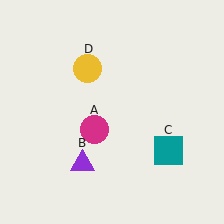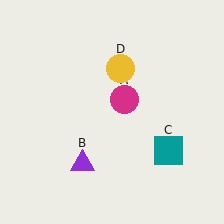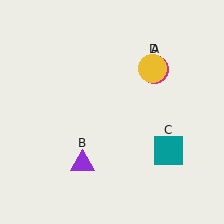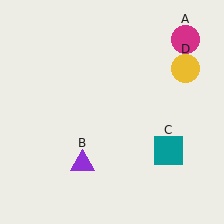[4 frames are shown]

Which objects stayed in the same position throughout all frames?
Purple triangle (object B) and teal square (object C) remained stationary.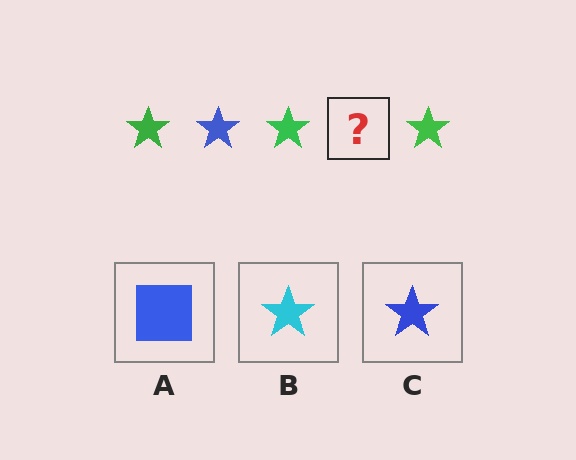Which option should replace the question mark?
Option C.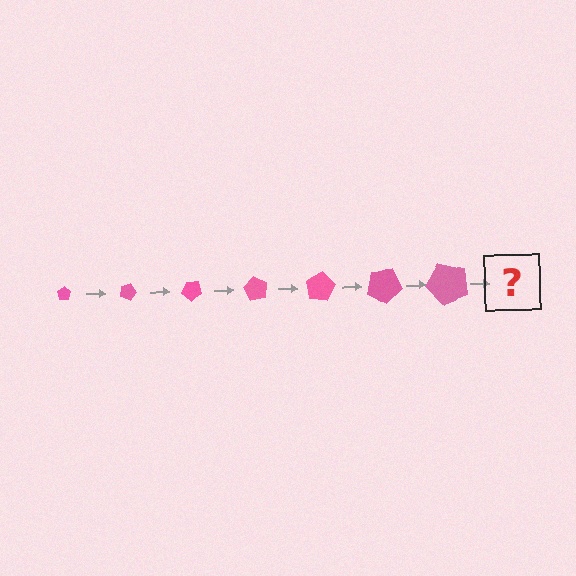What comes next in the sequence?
The next element should be a pentagon, larger than the previous one and rotated 140 degrees from the start.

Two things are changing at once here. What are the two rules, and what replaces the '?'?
The two rules are that the pentagon grows larger each step and it rotates 20 degrees each step. The '?' should be a pentagon, larger than the previous one and rotated 140 degrees from the start.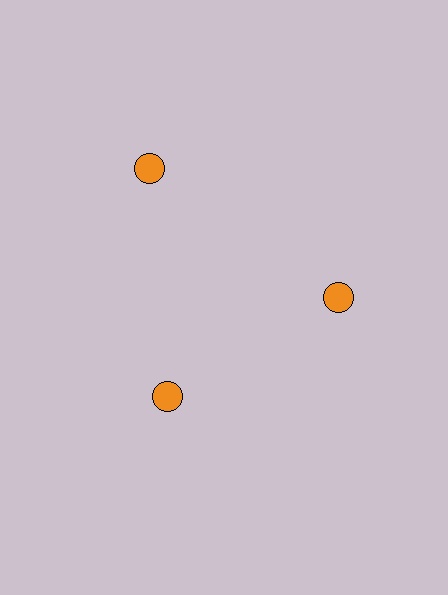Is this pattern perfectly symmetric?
No. The 3 orange circles are arranged in a ring, but one element near the 11 o'clock position is pushed outward from the center, breaking the 3-fold rotational symmetry.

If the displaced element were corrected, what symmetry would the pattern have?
It would have 3-fold rotational symmetry — the pattern would map onto itself every 120 degrees.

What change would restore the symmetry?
The symmetry would be restored by moving it inward, back onto the ring so that all 3 circles sit at equal angles and equal distance from the center.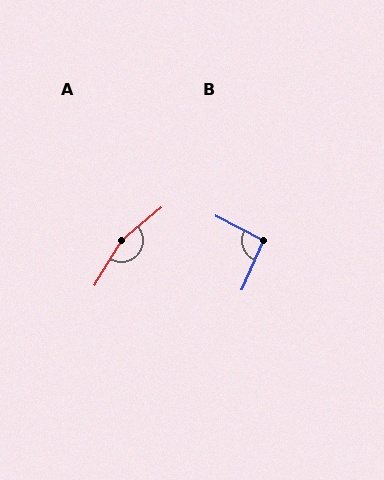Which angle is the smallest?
B, at approximately 93 degrees.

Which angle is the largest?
A, at approximately 161 degrees.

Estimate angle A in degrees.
Approximately 161 degrees.